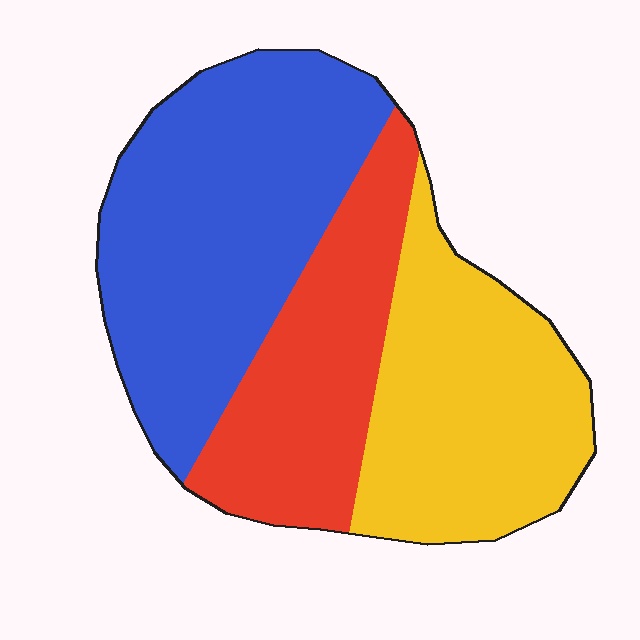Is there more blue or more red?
Blue.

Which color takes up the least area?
Red, at roughly 25%.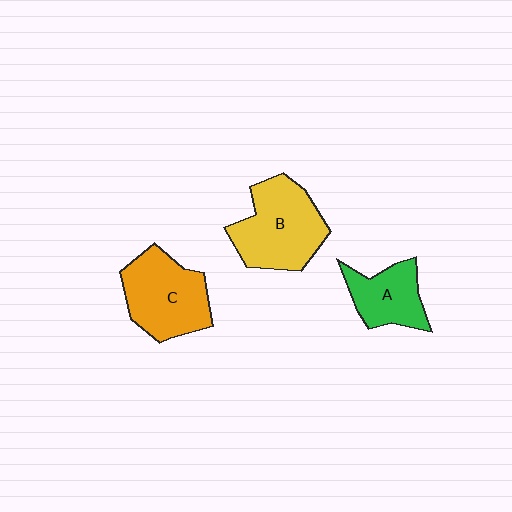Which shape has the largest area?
Shape B (yellow).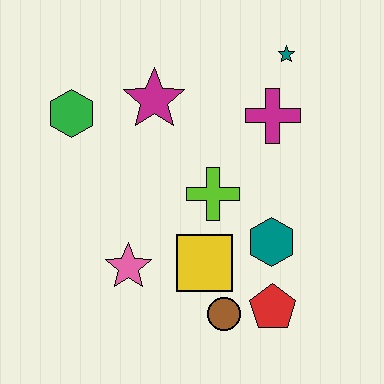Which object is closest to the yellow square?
The brown circle is closest to the yellow square.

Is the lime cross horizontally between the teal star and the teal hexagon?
No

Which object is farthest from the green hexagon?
The red pentagon is farthest from the green hexagon.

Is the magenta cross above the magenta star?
No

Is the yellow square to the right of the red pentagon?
No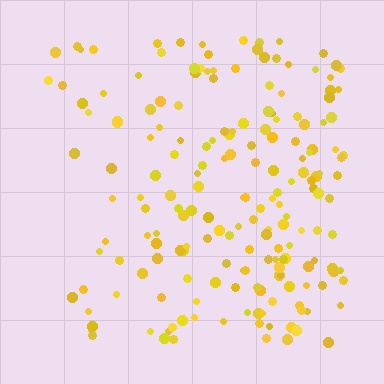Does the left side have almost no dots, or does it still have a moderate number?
Still a moderate number, just noticeably fewer than the right.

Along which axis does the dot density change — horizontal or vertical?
Horizontal.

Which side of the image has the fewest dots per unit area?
The left.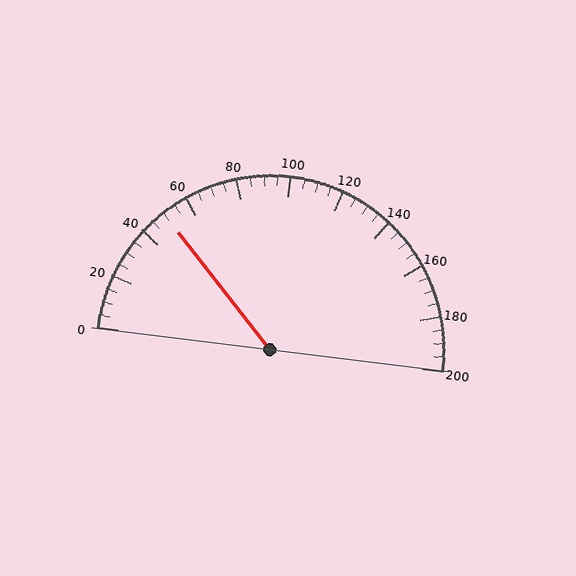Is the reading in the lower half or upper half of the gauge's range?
The reading is in the lower half of the range (0 to 200).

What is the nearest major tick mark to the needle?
The nearest major tick mark is 40.